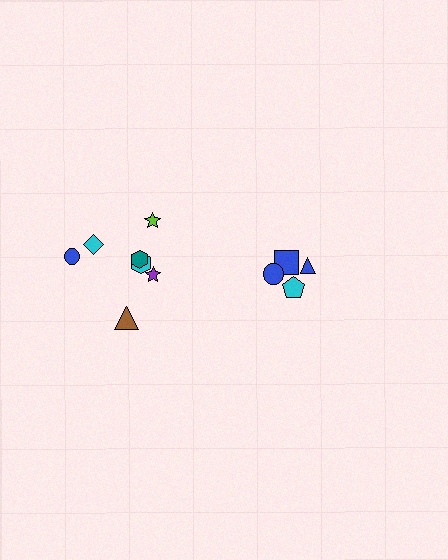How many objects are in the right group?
There are 4 objects.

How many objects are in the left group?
There are 7 objects.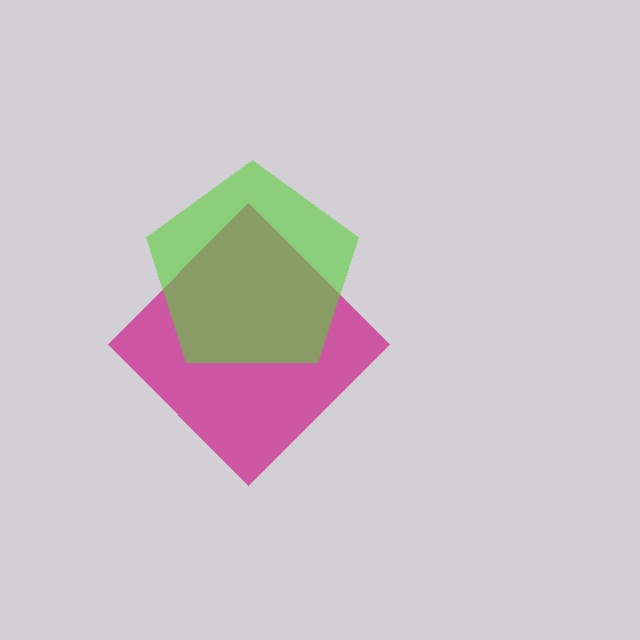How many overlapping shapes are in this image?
There are 2 overlapping shapes in the image.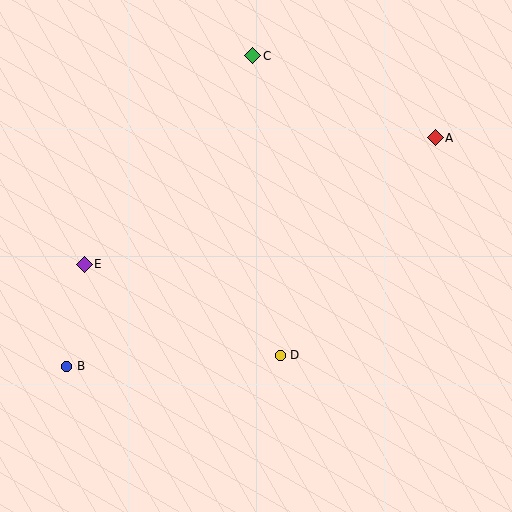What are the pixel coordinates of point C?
Point C is at (253, 56).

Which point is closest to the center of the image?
Point D at (280, 355) is closest to the center.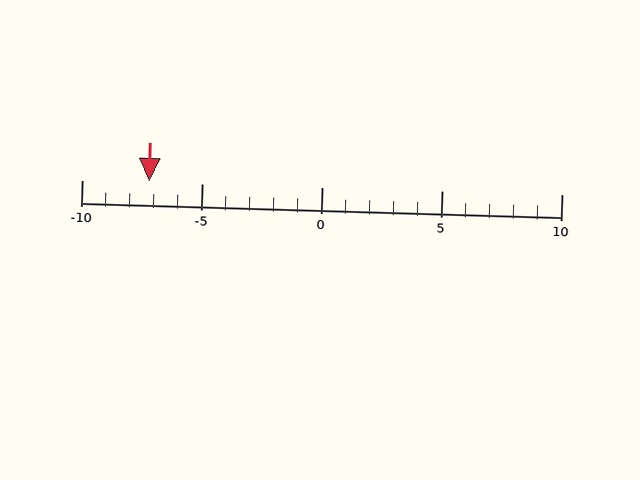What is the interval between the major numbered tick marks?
The major tick marks are spaced 5 units apart.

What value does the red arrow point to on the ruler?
The red arrow points to approximately -7.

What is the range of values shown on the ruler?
The ruler shows values from -10 to 10.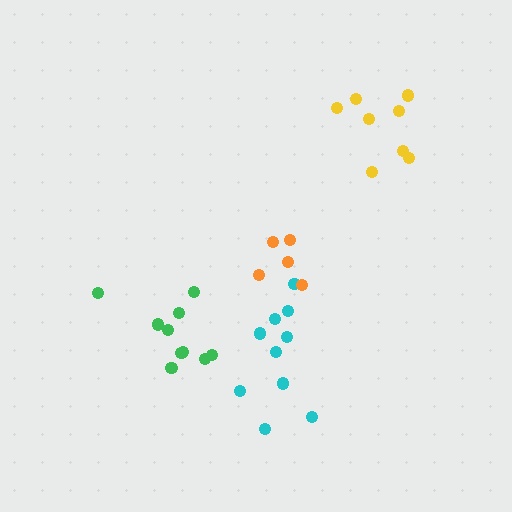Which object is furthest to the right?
The yellow cluster is rightmost.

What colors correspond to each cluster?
The clusters are colored: cyan, yellow, green, orange.